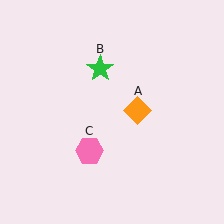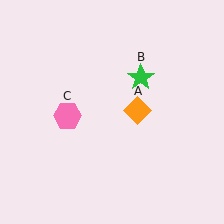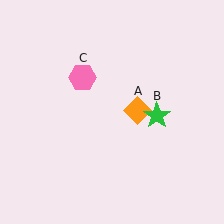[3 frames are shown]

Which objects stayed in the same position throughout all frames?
Orange diamond (object A) remained stationary.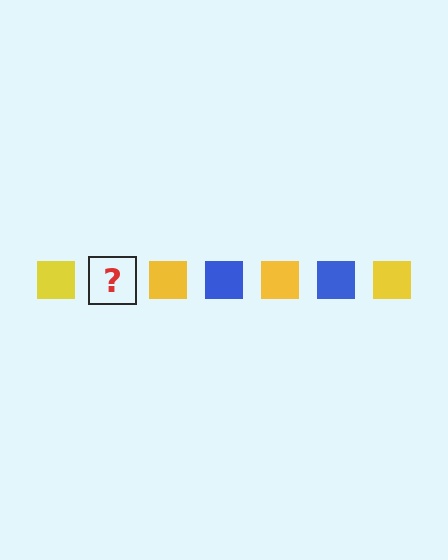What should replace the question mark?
The question mark should be replaced with a blue square.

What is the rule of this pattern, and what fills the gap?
The rule is that the pattern cycles through yellow, blue squares. The gap should be filled with a blue square.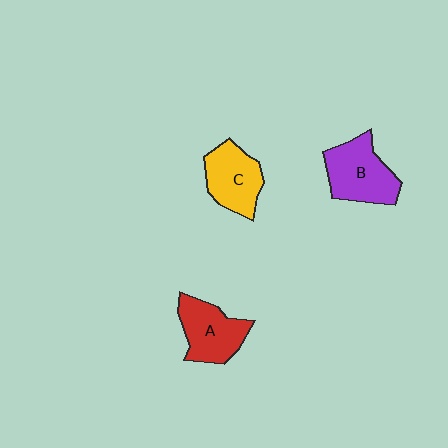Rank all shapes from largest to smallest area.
From largest to smallest: B (purple), A (red), C (yellow).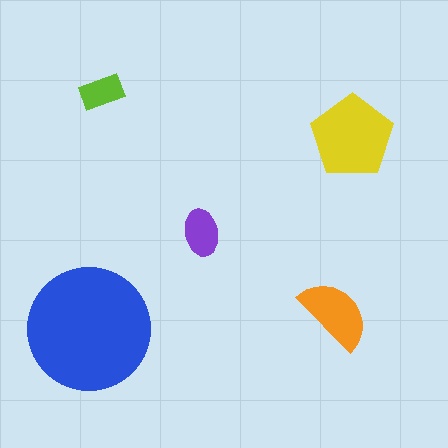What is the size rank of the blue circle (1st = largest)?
1st.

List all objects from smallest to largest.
The lime rectangle, the purple ellipse, the orange semicircle, the yellow pentagon, the blue circle.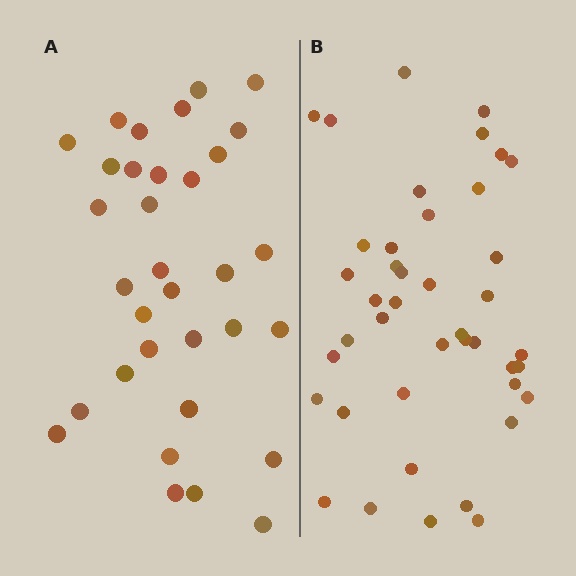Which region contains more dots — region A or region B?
Region B (the right region) has more dots.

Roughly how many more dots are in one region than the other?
Region B has roughly 8 or so more dots than region A.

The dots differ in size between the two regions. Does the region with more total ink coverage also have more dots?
No. Region A has more total ink coverage because its dots are larger, but region B actually contains more individual dots. Total area can be misleading — the number of items is what matters here.